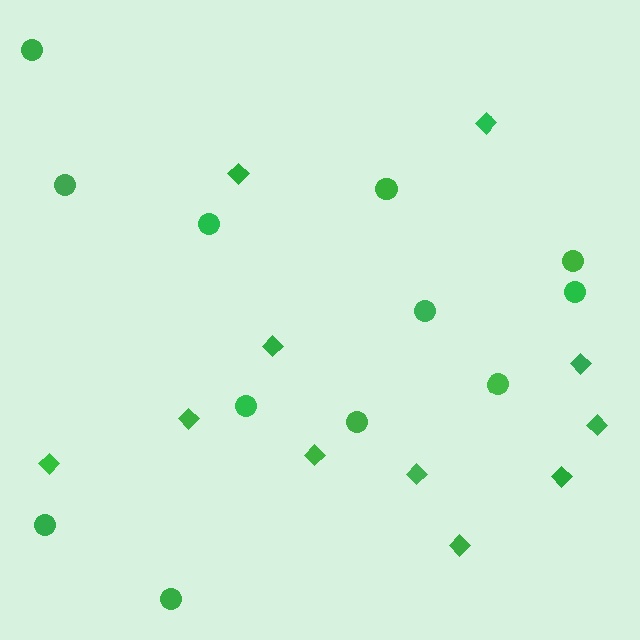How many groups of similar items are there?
There are 2 groups: one group of circles (12) and one group of diamonds (11).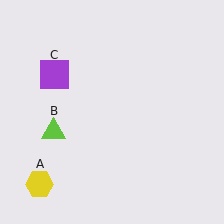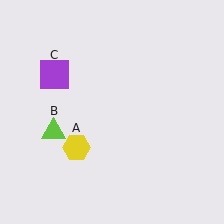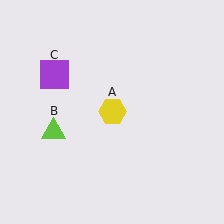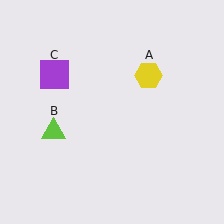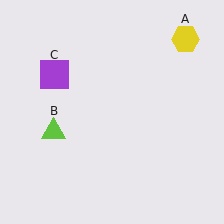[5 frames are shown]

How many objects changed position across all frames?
1 object changed position: yellow hexagon (object A).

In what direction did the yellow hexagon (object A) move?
The yellow hexagon (object A) moved up and to the right.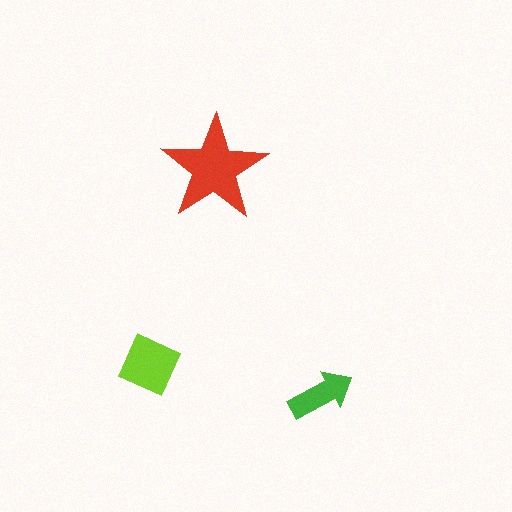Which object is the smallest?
The green arrow.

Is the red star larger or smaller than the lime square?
Larger.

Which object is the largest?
The red star.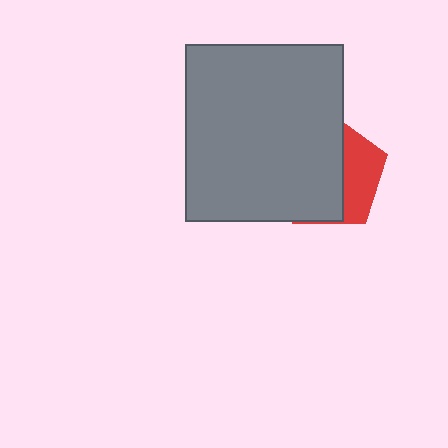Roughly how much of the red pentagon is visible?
A small part of it is visible (roughly 34%).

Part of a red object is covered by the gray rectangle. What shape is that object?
It is a pentagon.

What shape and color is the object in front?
The object in front is a gray rectangle.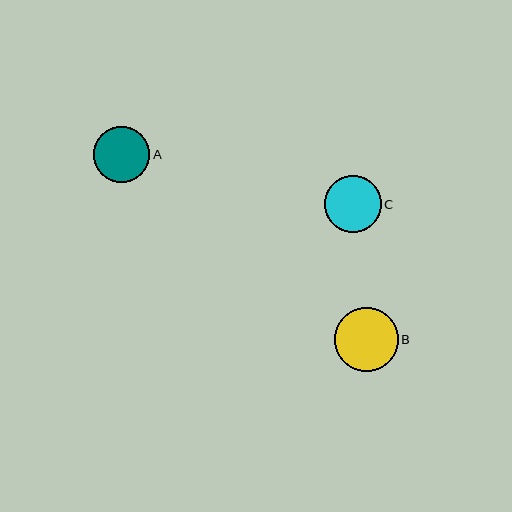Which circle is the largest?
Circle B is the largest with a size of approximately 64 pixels.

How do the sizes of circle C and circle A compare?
Circle C and circle A are approximately the same size.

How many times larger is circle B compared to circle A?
Circle B is approximately 1.1 times the size of circle A.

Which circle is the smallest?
Circle A is the smallest with a size of approximately 56 pixels.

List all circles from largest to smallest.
From largest to smallest: B, C, A.